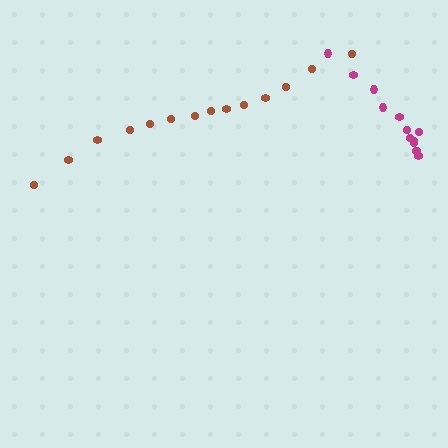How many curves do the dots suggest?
There are 2 distinct paths.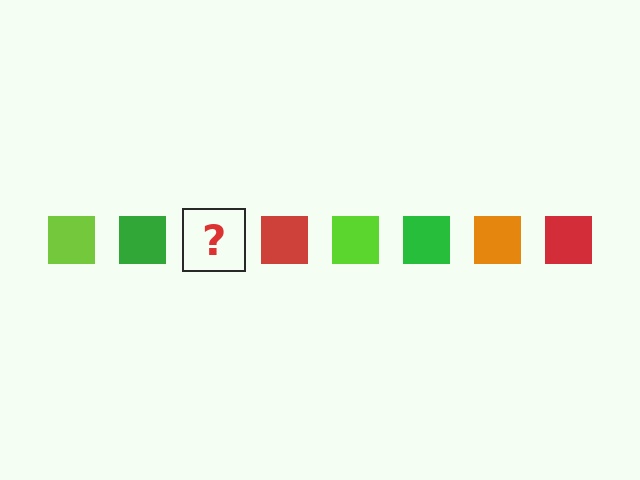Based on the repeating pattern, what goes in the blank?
The blank should be an orange square.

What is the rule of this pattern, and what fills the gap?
The rule is that the pattern cycles through lime, green, orange, red squares. The gap should be filled with an orange square.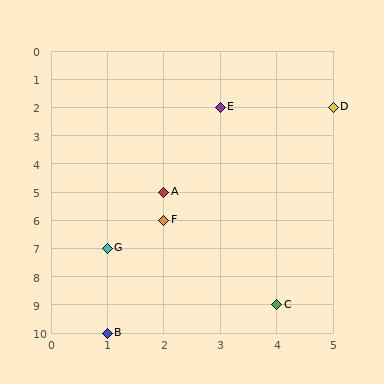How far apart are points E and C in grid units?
Points E and C are 1 column and 7 rows apart (about 7.1 grid units diagonally).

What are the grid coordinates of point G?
Point G is at grid coordinates (1, 7).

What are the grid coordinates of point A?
Point A is at grid coordinates (2, 5).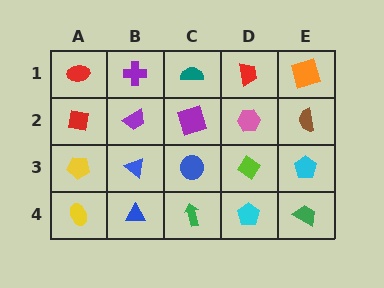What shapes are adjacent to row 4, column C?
A blue circle (row 3, column C), a blue triangle (row 4, column B), a cyan pentagon (row 4, column D).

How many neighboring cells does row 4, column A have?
2.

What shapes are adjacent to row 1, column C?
A purple square (row 2, column C), a purple cross (row 1, column B), a red trapezoid (row 1, column D).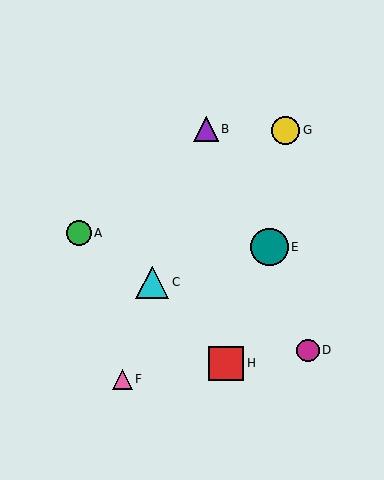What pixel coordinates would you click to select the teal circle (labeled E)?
Click at (270, 247) to select the teal circle E.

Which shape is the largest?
The teal circle (labeled E) is the largest.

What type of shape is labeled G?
Shape G is a yellow circle.